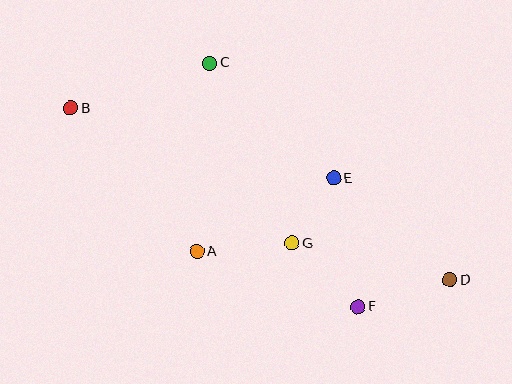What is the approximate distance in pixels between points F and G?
The distance between F and G is approximately 92 pixels.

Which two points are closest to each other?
Points E and G are closest to each other.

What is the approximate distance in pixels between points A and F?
The distance between A and F is approximately 170 pixels.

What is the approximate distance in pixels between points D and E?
The distance between D and E is approximately 155 pixels.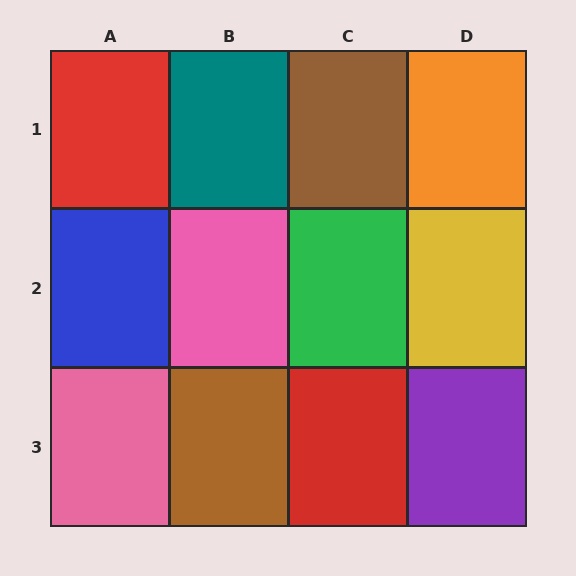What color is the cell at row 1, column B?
Teal.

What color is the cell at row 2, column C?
Green.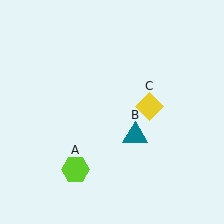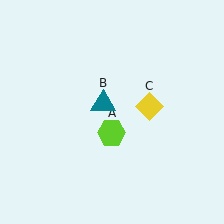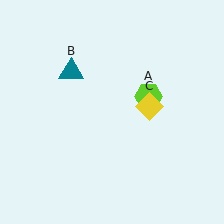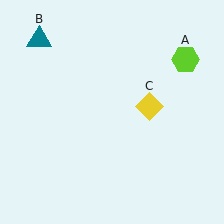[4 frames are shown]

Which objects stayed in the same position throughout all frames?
Yellow diamond (object C) remained stationary.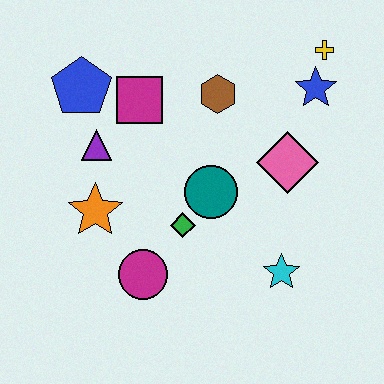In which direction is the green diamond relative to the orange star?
The green diamond is to the right of the orange star.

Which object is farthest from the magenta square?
The cyan star is farthest from the magenta square.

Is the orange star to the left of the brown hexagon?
Yes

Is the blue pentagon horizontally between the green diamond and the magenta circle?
No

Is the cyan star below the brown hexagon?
Yes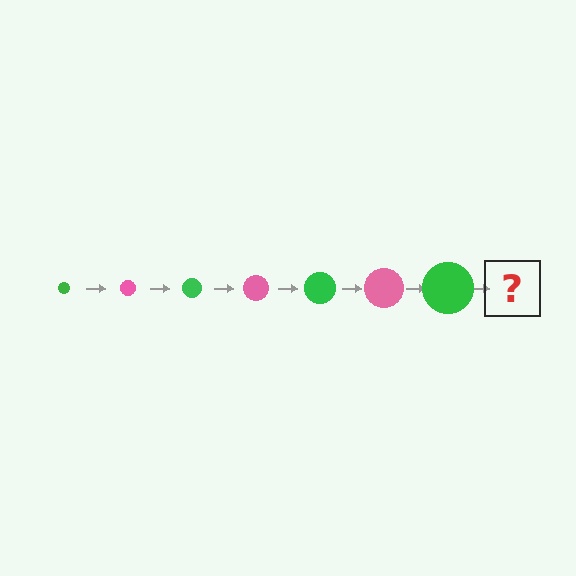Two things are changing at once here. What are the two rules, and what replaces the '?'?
The two rules are that the circle grows larger each step and the color cycles through green and pink. The '?' should be a pink circle, larger than the previous one.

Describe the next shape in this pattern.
It should be a pink circle, larger than the previous one.